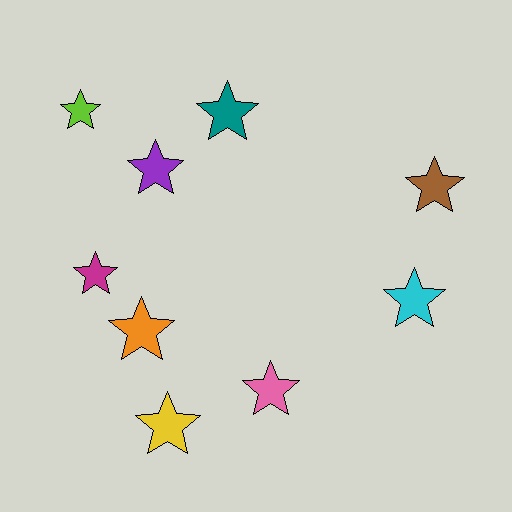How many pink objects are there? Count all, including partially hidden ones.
There is 1 pink object.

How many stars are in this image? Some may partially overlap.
There are 9 stars.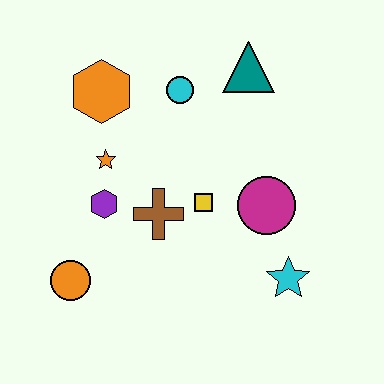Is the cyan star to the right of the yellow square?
Yes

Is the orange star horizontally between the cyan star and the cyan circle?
No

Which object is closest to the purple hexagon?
The orange star is closest to the purple hexagon.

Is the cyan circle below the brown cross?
No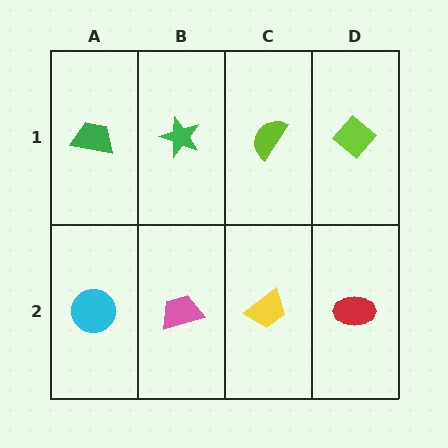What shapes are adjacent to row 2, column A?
A green trapezoid (row 1, column A), a pink trapezoid (row 2, column B).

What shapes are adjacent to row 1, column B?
A pink trapezoid (row 2, column B), a green trapezoid (row 1, column A), a lime semicircle (row 1, column C).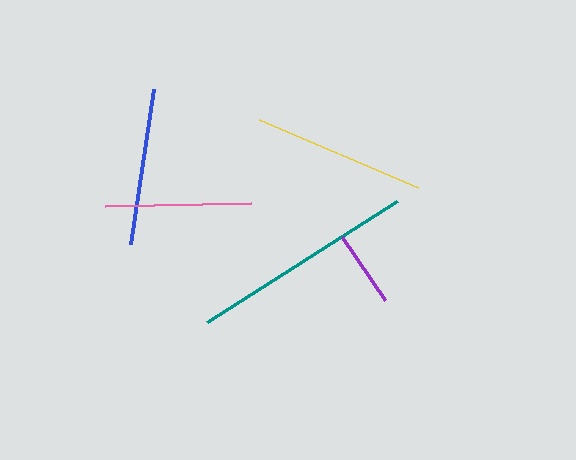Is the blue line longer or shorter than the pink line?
The blue line is longer than the pink line.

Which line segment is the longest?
The teal line is the longest at approximately 225 pixels.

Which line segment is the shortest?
The purple line is the shortest at approximately 76 pixels.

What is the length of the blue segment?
The blue segment is approximately 157 pixels long.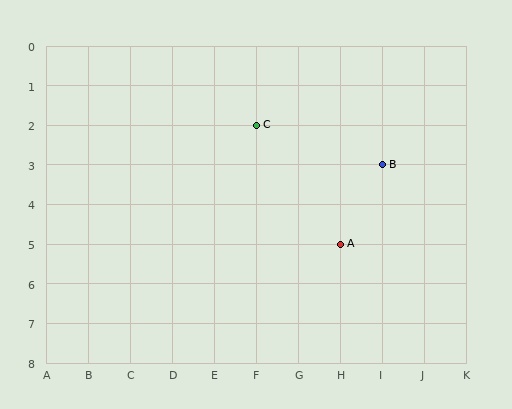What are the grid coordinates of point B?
Point B is at grid coordinates (I, 3).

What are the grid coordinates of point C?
Point C is at grid coordinates (F, 2).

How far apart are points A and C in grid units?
Points A and C are 2 columns and 3 rows apart (about 3.6 grid units diagonally).